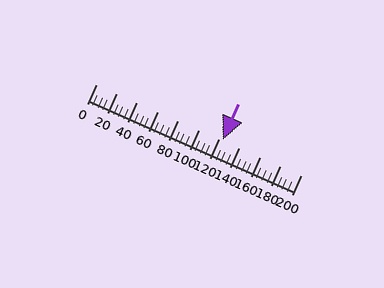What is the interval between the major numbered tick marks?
The major tick marks are spaced 20 units apart.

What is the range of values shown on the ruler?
The ruler shows values from 0 to 200.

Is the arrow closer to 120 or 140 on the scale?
The arrow is closer to 120.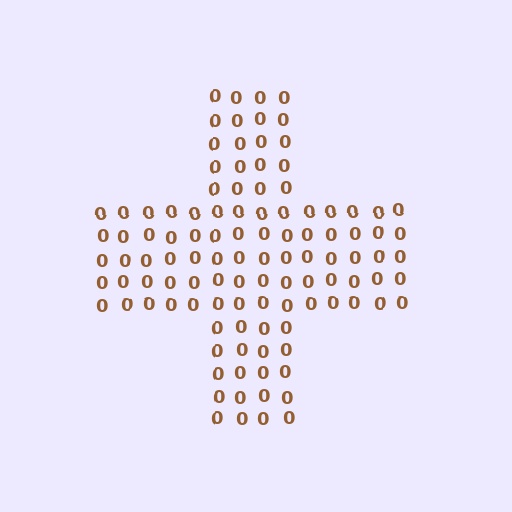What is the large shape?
The large shape is a cross.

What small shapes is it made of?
It is made of small digit 0's.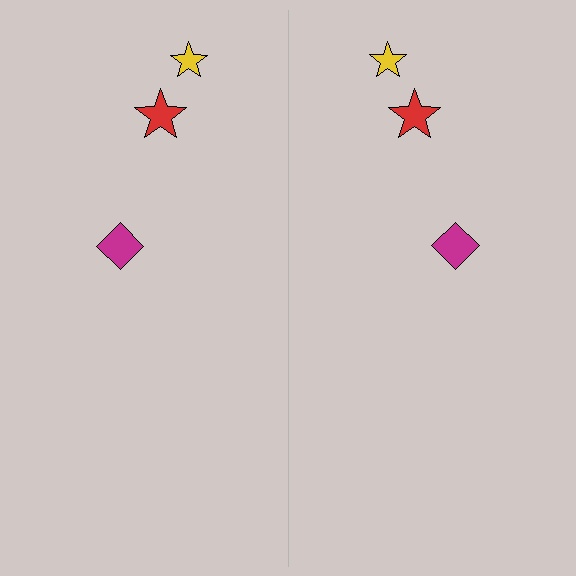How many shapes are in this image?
There are 6 shapes in this image.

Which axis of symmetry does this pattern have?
The pattern has a vertical axis of symmetry running through the center of the image.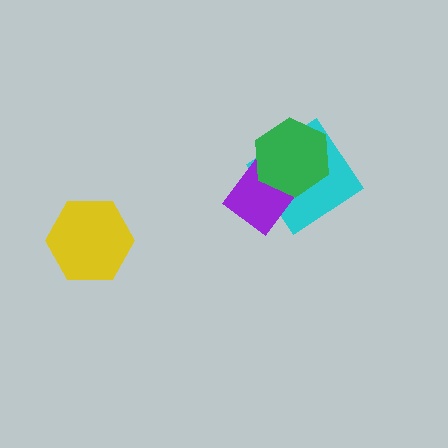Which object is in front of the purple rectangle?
The green hexagon is in front of the purple rectangle.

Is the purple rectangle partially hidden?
Yes, it is partially covered by another shape.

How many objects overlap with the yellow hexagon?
0 objects overlap with the yellow hexagon.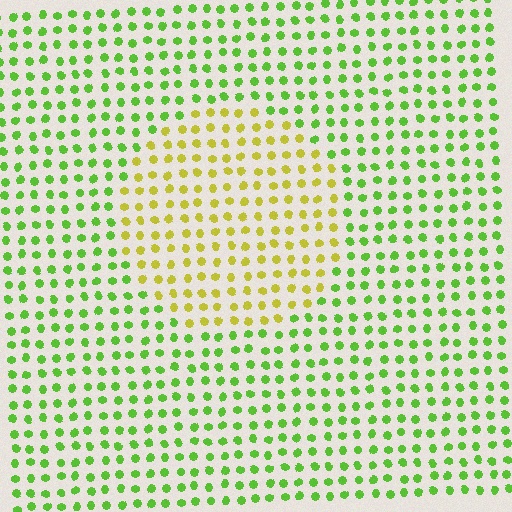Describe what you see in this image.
The image is filled with small lime elements in a uniform arrangement. A circle-shaped region is visible where the elements are tinted to a slightly different hue, forming a subtle color boundary.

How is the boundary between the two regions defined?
The boundary is defined purely by a slight shift in hue (about 43 degrees). Spacing, size, and orientation are identical on both sides.